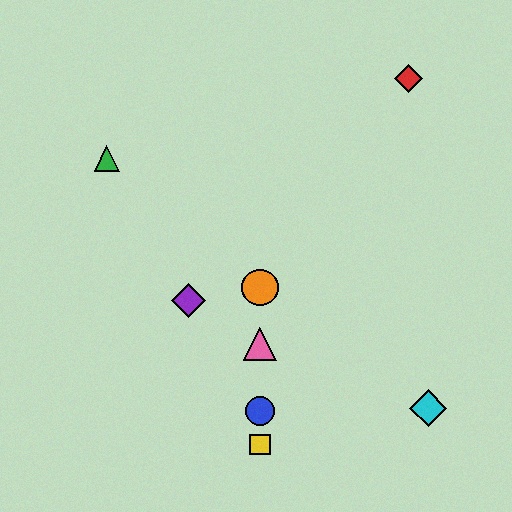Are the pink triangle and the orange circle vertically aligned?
Yes, both are at x≈260.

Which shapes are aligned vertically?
The blue circle, the yellow square, the orange circle, the pink triangle are aligned vertically.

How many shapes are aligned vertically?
4 shapes (the blue circle, the yellow square, the orange circle, the pink triangle) are aligned vertically.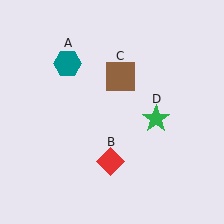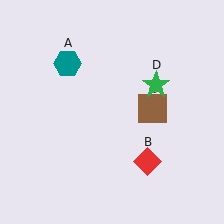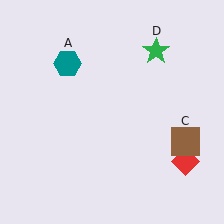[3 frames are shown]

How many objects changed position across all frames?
3 objects changed position: red diamond (object B), brown square (object C), green star (object D).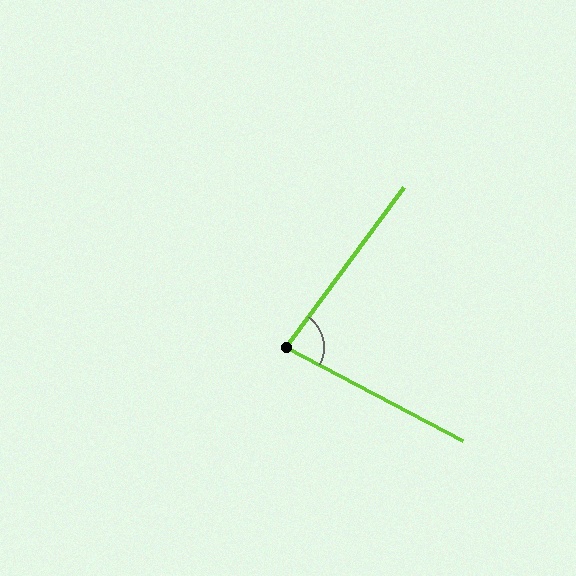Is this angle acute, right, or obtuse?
It is acute.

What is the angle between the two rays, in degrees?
Approximately 81 degrees.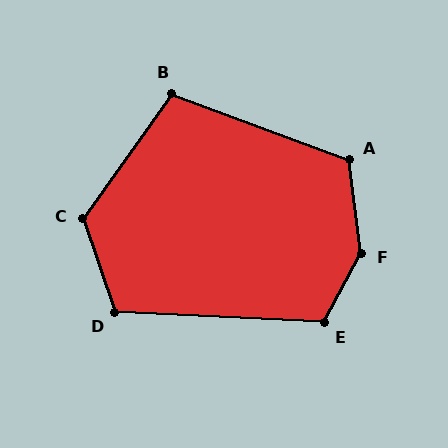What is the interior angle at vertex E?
Approximately 116 degrees (obtuse).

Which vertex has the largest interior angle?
F, at approximately 144 degrees.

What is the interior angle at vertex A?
Approximately 118 degrees (obtuse).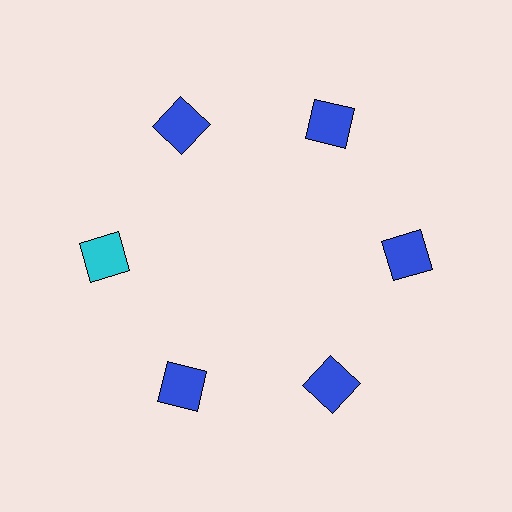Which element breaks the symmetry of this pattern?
The cyan square at roughly the 9 o'clock position breaks the symmetry. All other shapes are blue squares.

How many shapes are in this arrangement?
There are 6 shapes arranged in a ring pattern.